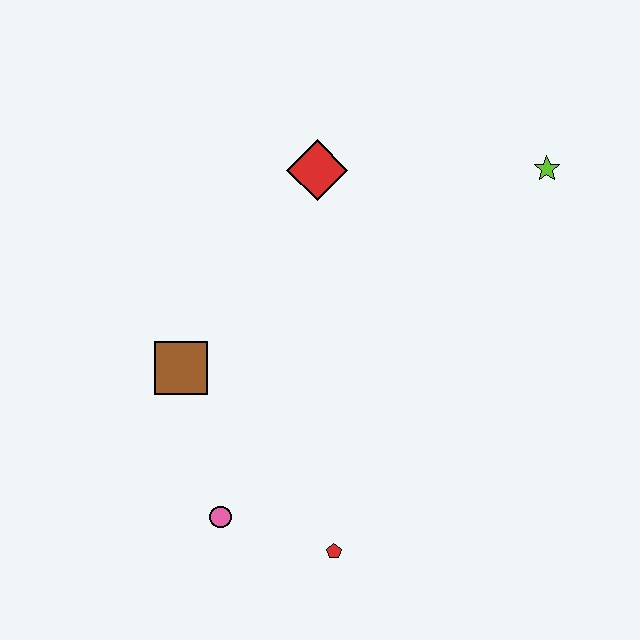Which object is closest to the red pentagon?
The pink circle is closest to the red pentagon.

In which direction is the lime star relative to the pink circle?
The lime star is above the pink circle.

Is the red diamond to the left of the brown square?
No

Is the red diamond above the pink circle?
Yes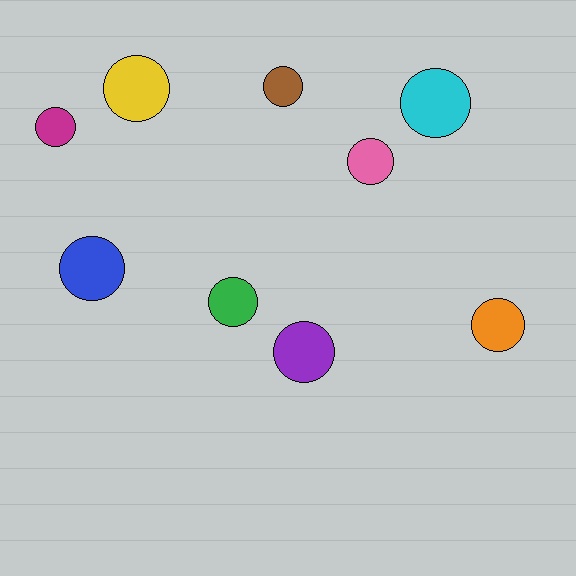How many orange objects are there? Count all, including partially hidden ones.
There is 1 orange object.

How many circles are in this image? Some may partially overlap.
There are 9 circles.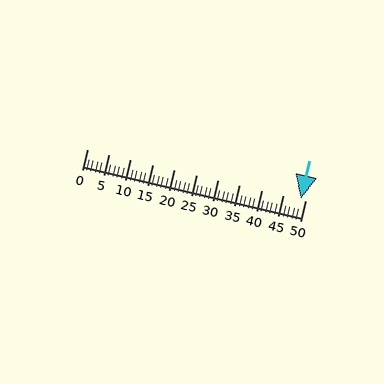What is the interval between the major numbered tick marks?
The major tick marks are spaced 5 units apart.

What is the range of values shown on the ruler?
The ruler shows values from 0 to 50.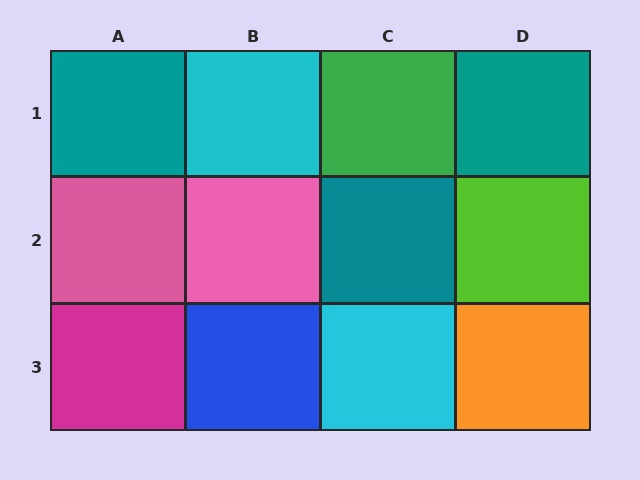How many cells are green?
1 cell is green.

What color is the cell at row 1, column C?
Green.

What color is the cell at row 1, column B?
Cyan.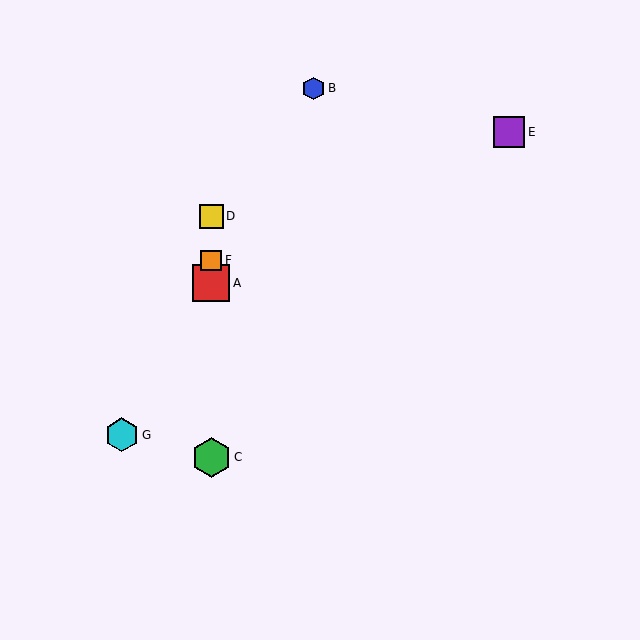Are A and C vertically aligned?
Yes, both are at x≈211.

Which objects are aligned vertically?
Objects A, C, D, F are aligned vertically.